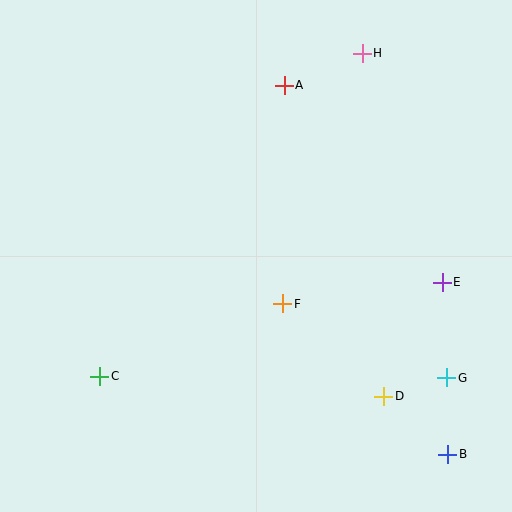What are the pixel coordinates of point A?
Point A is at (284, 85).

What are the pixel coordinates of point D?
Point D is at (384, 396).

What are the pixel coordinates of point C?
Point C is at (100, 376).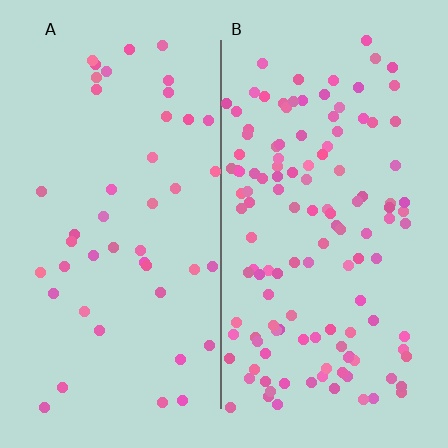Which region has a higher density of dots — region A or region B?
B (the right).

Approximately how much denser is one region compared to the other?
Approximately 2.9× — region B over region A.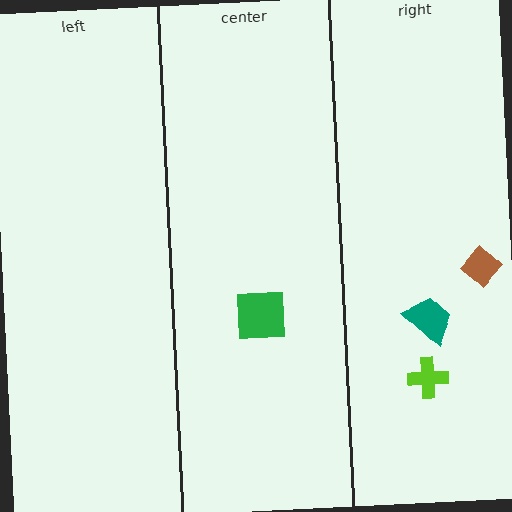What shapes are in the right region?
The lime cross, the brown diamond, the teal trapezoid.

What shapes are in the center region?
The green square.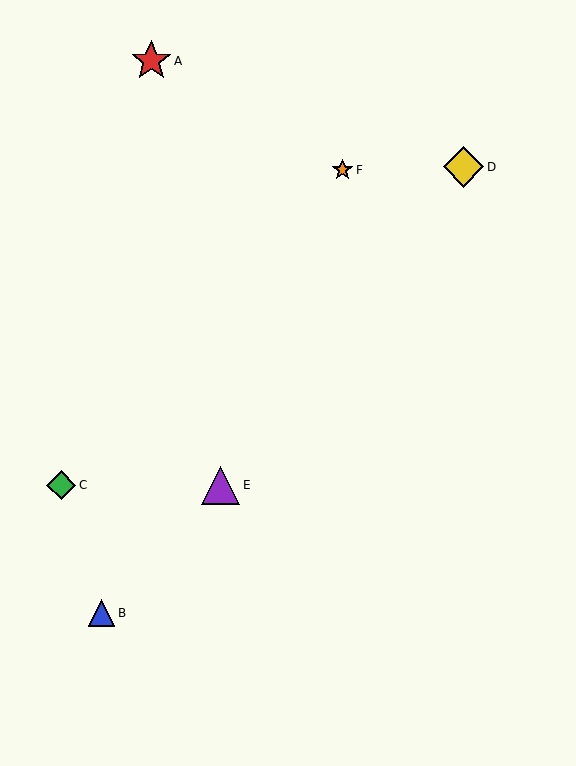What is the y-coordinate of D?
Object D is at y≈167.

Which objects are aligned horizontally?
Objects C, E are aligned horizontally.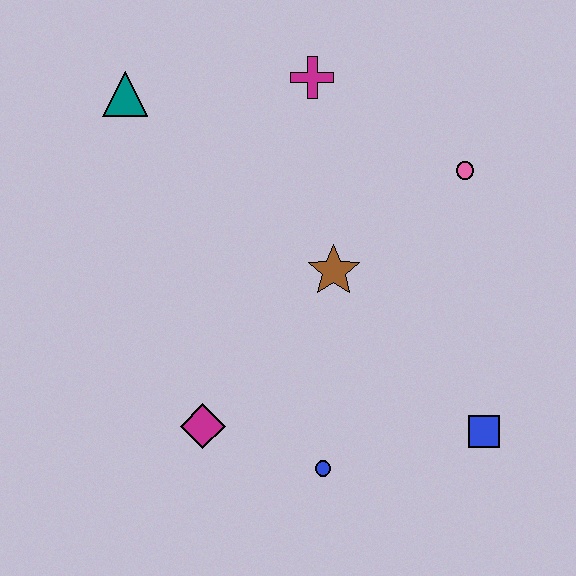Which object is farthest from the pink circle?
The magenta diamond is farthest from the pink circle.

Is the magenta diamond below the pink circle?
Yes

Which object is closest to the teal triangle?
The magenta cross is closest to the teal triangle.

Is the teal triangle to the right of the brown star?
No